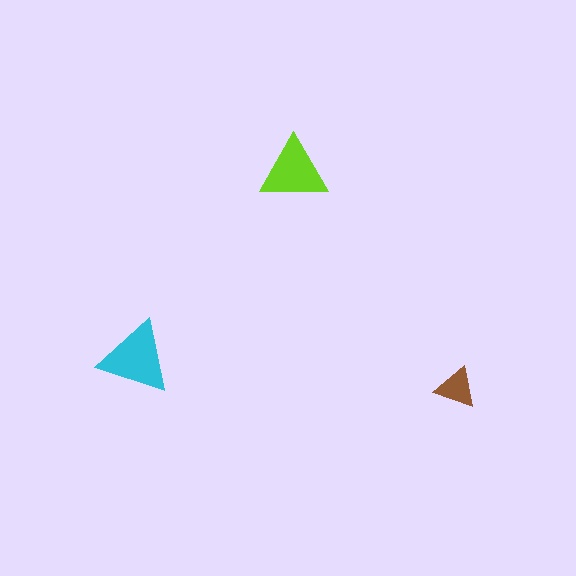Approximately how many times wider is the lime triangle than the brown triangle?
About 1.5 times wider.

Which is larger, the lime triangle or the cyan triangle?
The cyan one.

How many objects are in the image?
There are 3 objects in the image.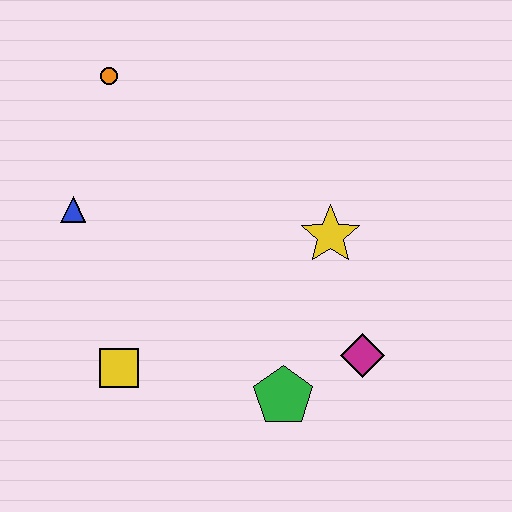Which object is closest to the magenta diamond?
The green pentagon is closest to the magenta diamond.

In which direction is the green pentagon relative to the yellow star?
The green pentagon is below the yellow star.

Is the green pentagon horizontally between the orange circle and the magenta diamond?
Yes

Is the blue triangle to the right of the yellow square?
No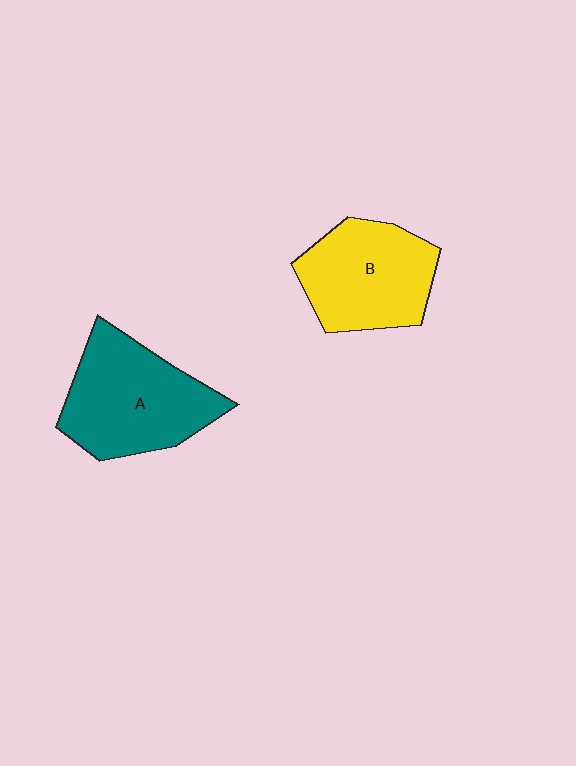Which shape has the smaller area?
Shape B (yellow).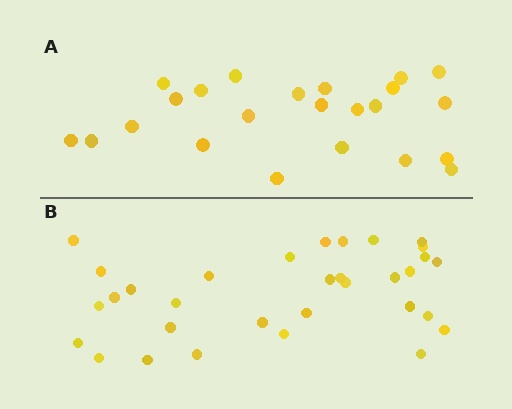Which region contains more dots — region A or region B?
Region B (the bottom region) has more dots.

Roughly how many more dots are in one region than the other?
Region B has roughly 8 or so more dots than region A.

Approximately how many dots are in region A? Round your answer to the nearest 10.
About 20 dots. (The exact count is 23, which rounds to 20.)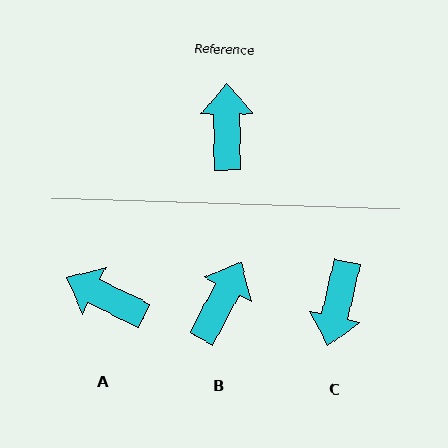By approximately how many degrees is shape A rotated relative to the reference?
Approximately 63 degrees counter-clockwise.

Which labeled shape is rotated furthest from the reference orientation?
C, about 167 degrees away.